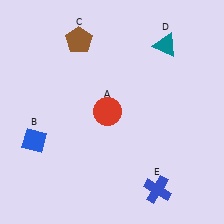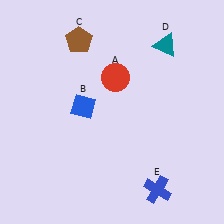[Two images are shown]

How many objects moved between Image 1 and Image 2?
2 objects moved between the two images.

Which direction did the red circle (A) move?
The red circle (A) moved up.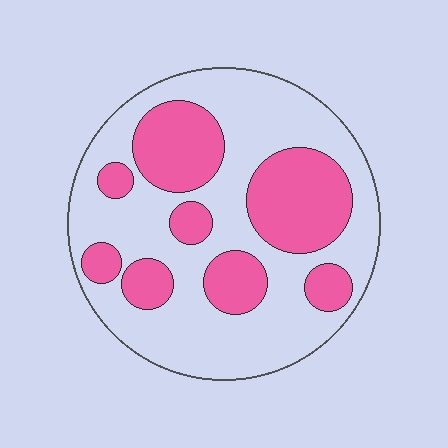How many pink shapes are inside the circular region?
8.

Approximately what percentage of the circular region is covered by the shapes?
Approximately 35%.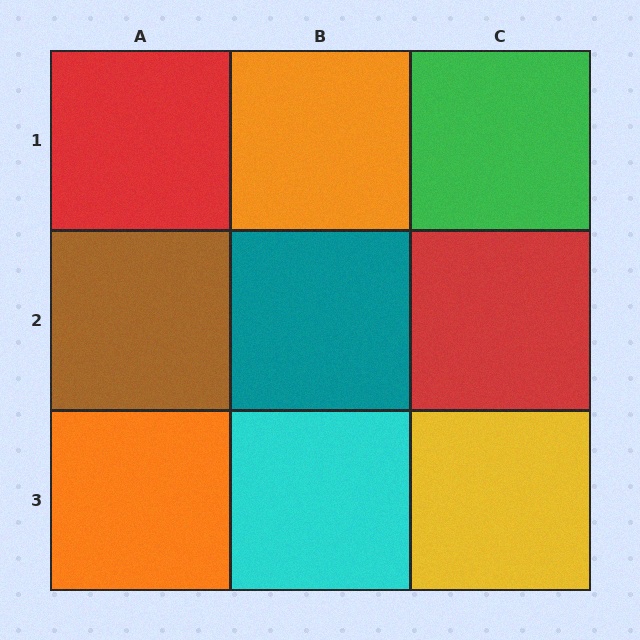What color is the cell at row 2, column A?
Brown.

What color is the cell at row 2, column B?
Teal.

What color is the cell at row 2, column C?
Red.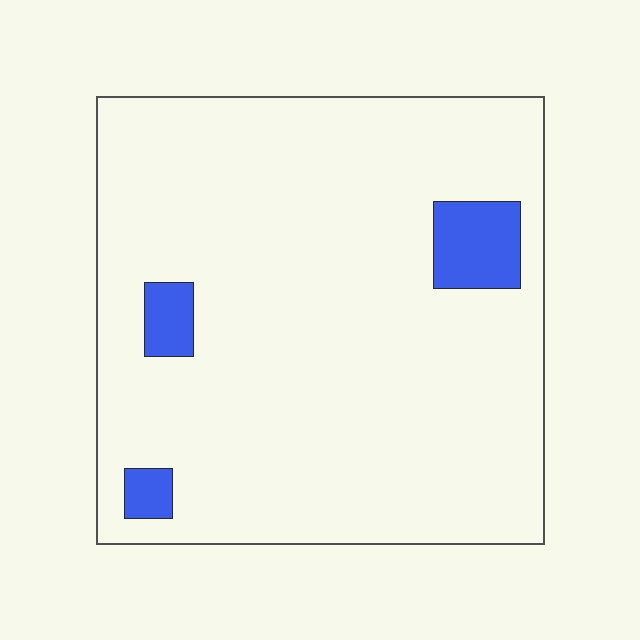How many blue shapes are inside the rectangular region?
3.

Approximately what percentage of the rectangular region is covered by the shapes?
Approximately 5%.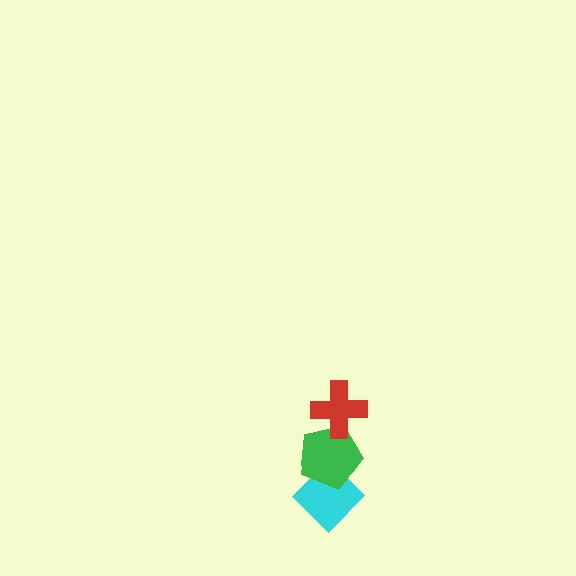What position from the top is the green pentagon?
The green pentagon is 2nd from the top.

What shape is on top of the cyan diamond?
The green pentagon is on top of the cyan diamond.